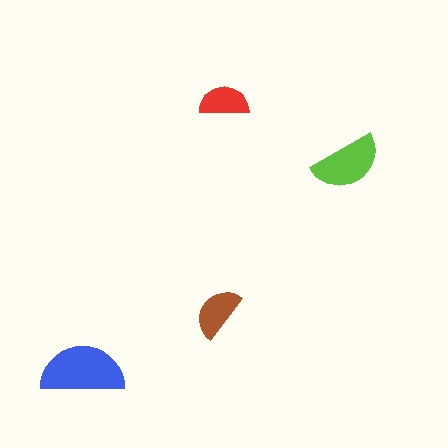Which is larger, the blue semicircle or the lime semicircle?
The blue one.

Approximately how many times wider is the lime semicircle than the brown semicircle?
About 1.5 times wider.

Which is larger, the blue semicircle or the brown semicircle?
The blue one.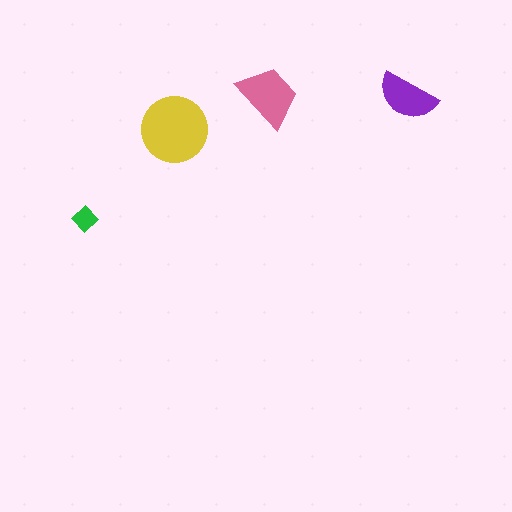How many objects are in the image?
There are 4 objects in the image.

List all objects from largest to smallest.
The yellow circle, the pink trapezoid, the purple semicircle, the green diamond.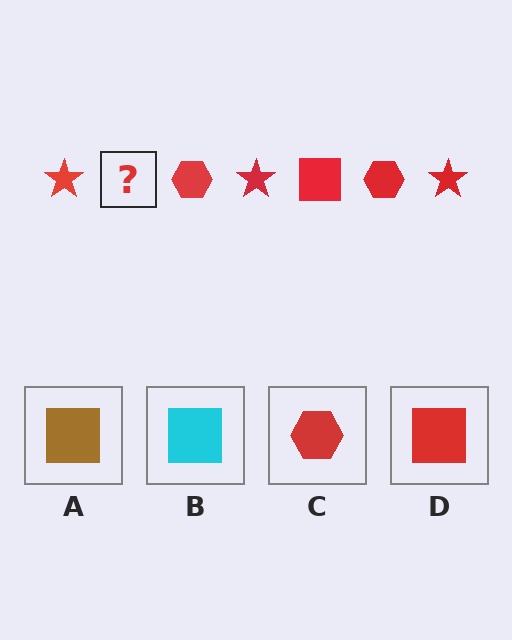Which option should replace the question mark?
Option D.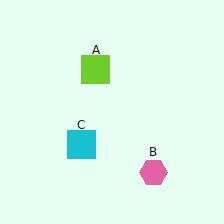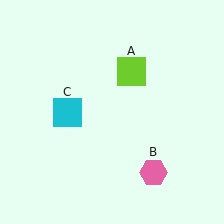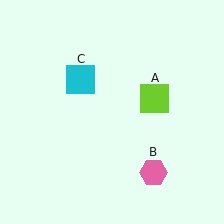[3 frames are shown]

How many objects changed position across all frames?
2 objects changed position: lime square (object A), cyan square (object C).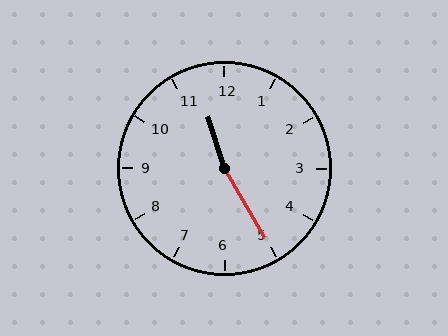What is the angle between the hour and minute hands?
Approximately 168 degrees.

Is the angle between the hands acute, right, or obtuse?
It is obtuse.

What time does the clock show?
11:25.